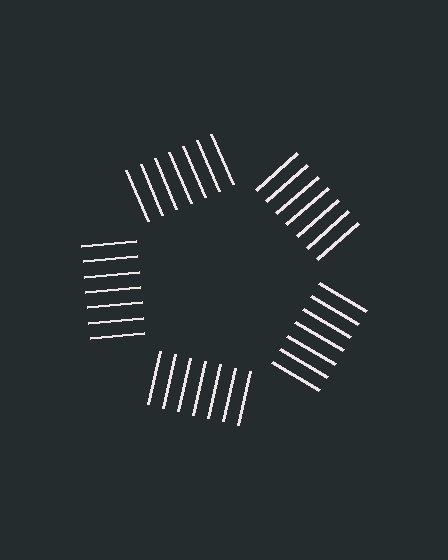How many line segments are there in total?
35 — 7 along each of the 5 edges.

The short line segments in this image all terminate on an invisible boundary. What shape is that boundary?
An illusory pentagon — the line segments terminate on its edges but no continuous stroke is drawn.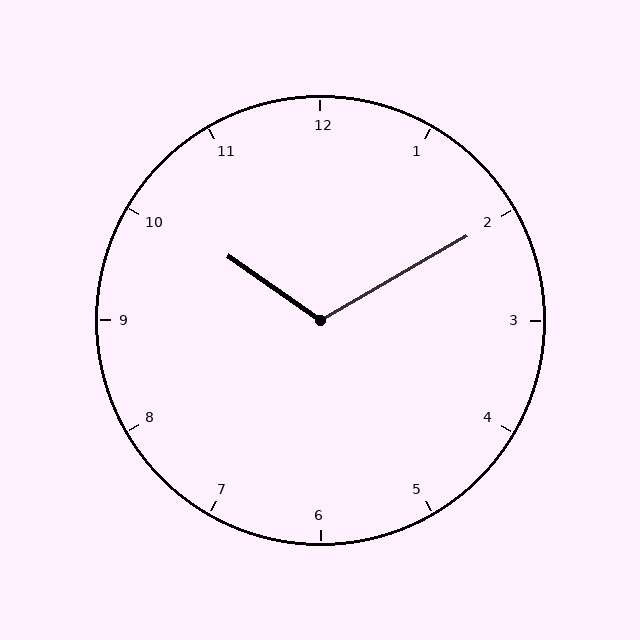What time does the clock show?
10:10.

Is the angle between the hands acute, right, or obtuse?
It is obtuse.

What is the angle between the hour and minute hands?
Approximately 115 degrees.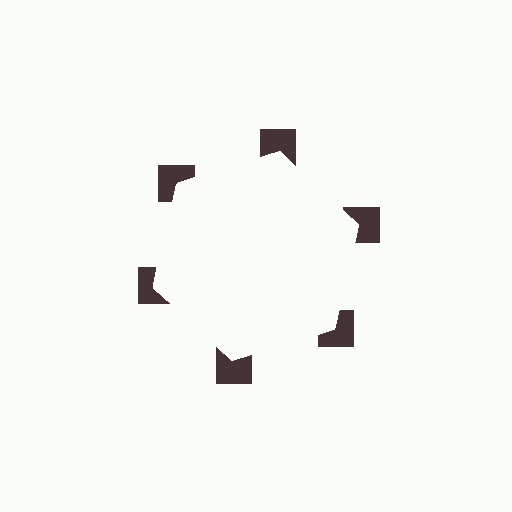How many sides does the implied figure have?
6 sides.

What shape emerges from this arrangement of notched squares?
An illusory hexagon — its edges are inferred from the aligned wedge cuts in the notched squares, not physically drawn.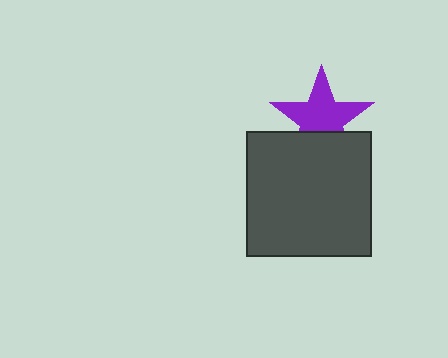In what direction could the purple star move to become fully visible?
The purple star could move up. That would shift it out from behind the dark gray square entirely.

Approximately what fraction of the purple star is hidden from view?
Roughly 30% of the purple star is hidden behind the dark gray square.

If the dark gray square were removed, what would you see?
You would see the complete purple star.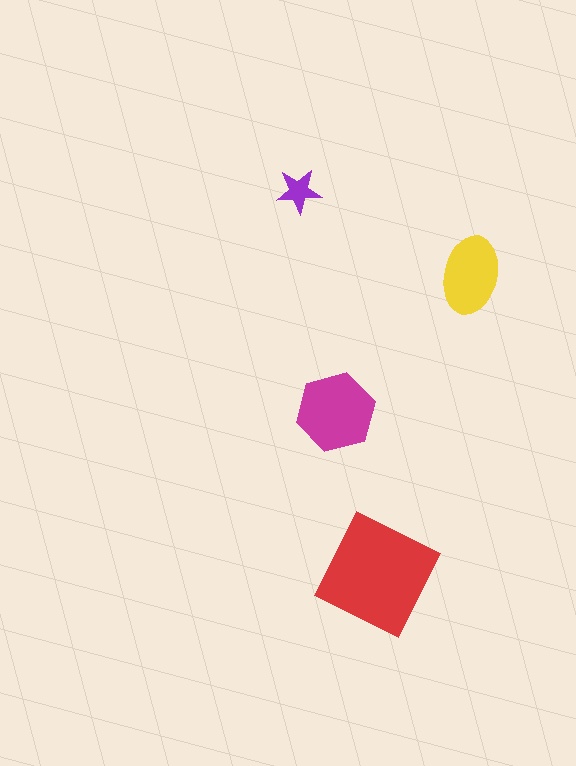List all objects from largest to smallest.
The red square, the magenta hexagon, the yellow ellipse, the purple star.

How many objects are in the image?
There are 4 objects in the image.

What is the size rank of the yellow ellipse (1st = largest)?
3rd.